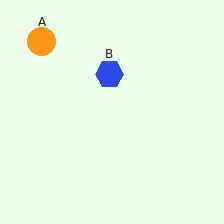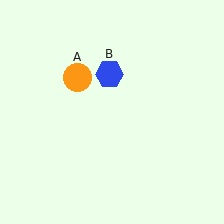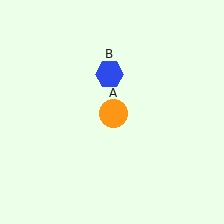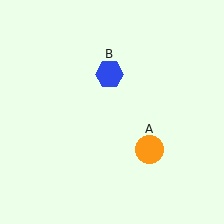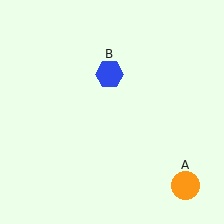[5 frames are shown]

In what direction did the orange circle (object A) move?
The orange circle (object A) moved down and to the right.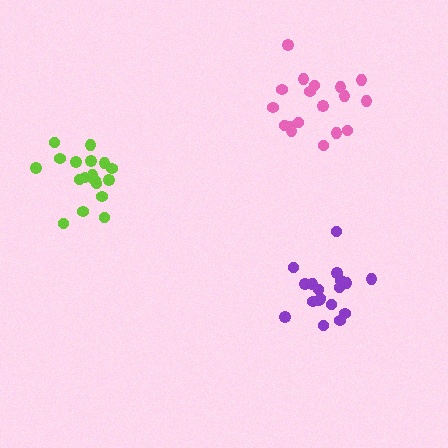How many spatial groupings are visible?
There are 3 spatial groupings.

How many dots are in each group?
Group 1: 18 dots, Group 2: 18 dots, Group 3: 18 dots (54 total).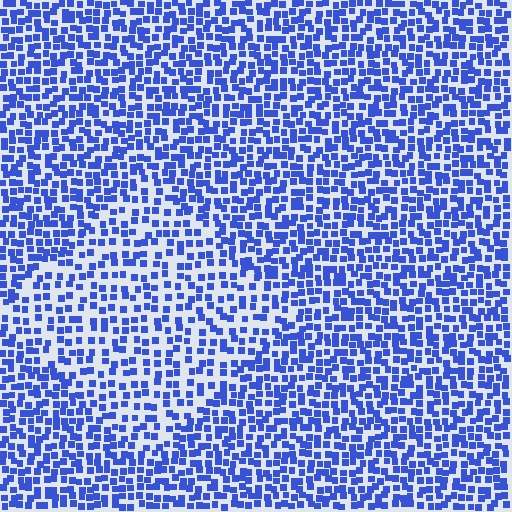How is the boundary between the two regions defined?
The boundary is defined by a change in element density (approximately 1.6x ratio). All elements are the same color, size, and shape.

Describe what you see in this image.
The image contains small blue elements arranged at two different densities. A diamond-shaped region is visible where the elements are less densely packed than the surrounding area.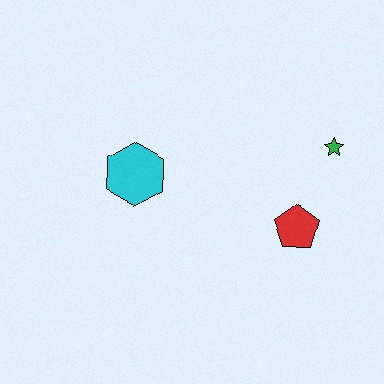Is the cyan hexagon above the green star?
No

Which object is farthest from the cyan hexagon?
The green star is farthest from the cyan hexagon.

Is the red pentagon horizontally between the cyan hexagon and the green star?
Yes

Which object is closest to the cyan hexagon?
The red pentagon is closest to the cyan hexagon.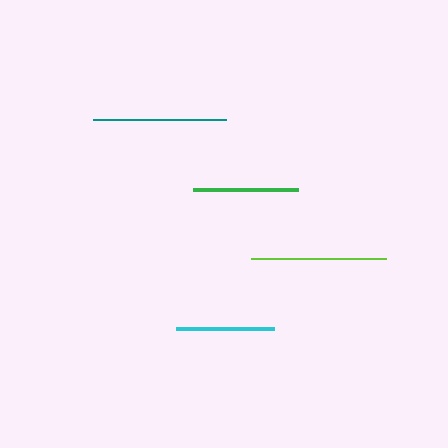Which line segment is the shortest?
The cyan line is the shortest at approximately 98 pixels.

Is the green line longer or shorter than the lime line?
The lime line is longer than the green line.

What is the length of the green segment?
The green segment is approximately 105 pixels long.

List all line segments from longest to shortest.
From longest to shortest: lime, teal, green, cyan.